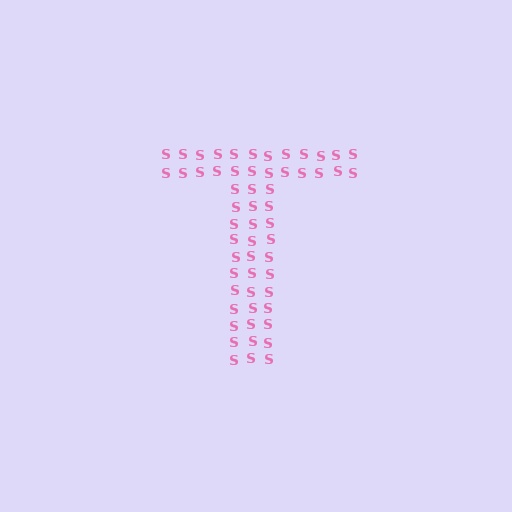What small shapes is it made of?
It is made of small letter S's.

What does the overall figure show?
The overall figure shows the letter T.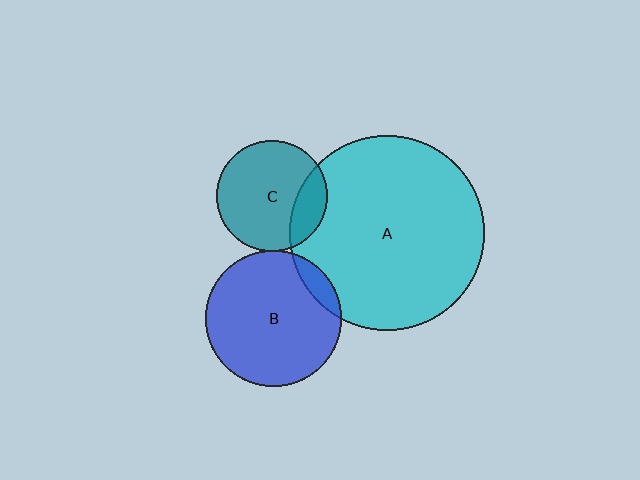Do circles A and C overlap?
Yes.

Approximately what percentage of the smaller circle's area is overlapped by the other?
Approximately 20%.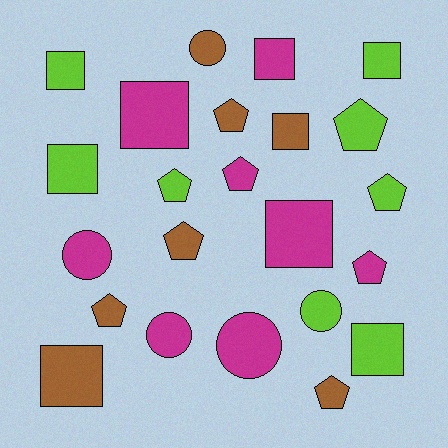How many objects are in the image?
There are 23 objects.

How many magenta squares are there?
There are 3 magenta squares.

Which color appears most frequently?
Lime, with 8 objects.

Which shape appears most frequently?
Square, with 9 objects.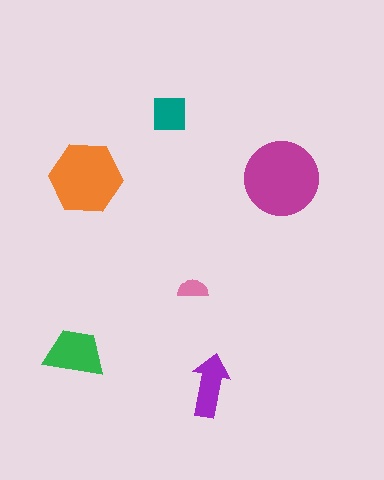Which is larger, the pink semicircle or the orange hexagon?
The orange hexagon.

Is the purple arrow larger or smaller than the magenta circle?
Smaller.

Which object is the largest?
The magenta circle.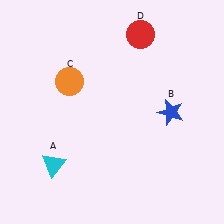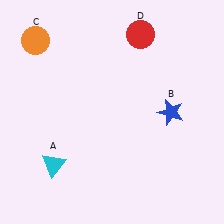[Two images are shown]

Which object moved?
The orange circle (C) moved up.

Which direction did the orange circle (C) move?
The orange circle (C) moved up.